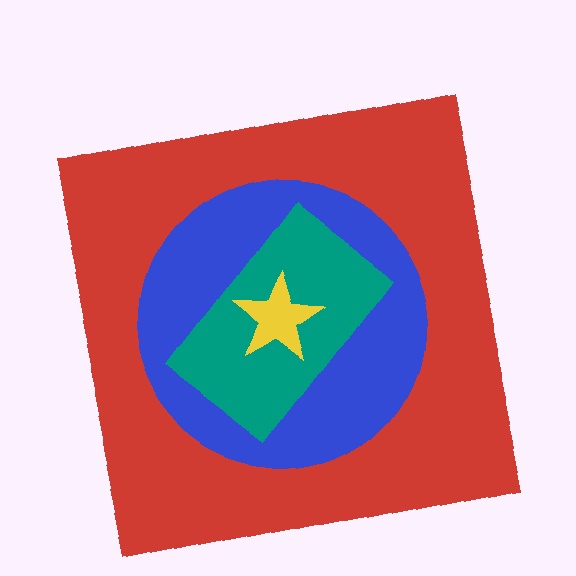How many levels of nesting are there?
4.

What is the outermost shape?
The red square.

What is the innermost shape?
The yellow star.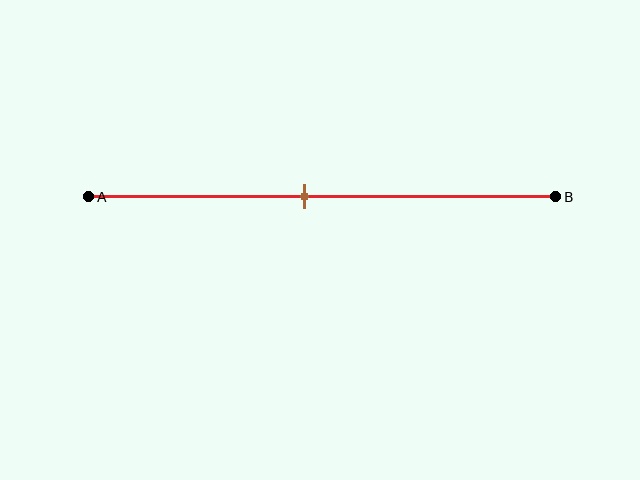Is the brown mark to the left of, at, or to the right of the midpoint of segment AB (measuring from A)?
The brown mark is to the left of the midpoint of segment AB.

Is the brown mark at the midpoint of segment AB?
No, the mark is at about 45% from A, not at the 50% midpoint.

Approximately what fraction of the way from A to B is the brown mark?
The brown mark is approximately 45% of the way from A to B.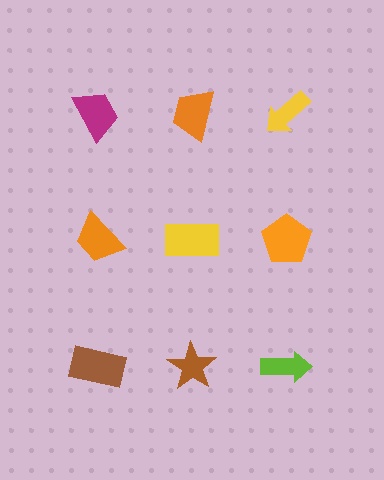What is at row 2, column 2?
A yellow rectangle.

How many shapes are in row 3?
3 shapes.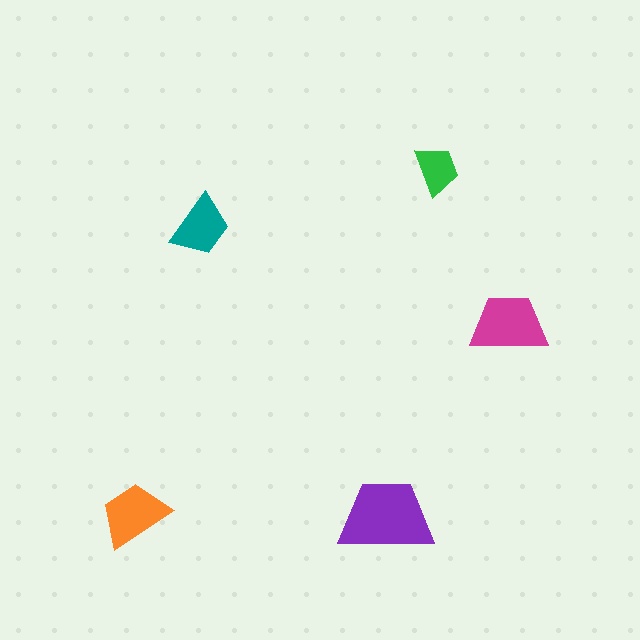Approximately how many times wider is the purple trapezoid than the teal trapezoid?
About 1.5 times wider.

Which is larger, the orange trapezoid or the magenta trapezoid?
The magenta one.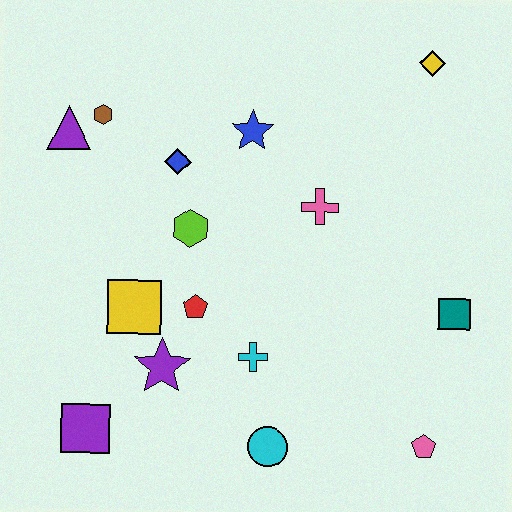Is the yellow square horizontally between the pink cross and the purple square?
Yes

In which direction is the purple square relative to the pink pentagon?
The purple square is to the left of the pink pentagon.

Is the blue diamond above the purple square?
Yes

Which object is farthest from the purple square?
The yellow diamond is farthest from the purple square.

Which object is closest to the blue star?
The blue diamond is closest to the blue star.